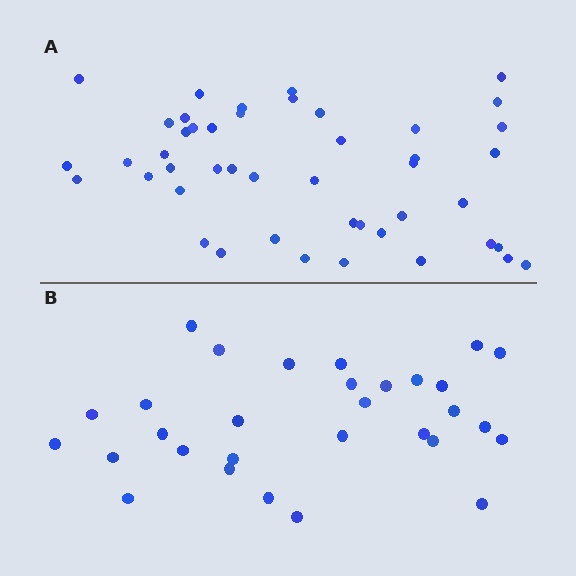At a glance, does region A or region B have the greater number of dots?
Region A (the top region) has more dots.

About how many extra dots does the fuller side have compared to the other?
Region A has approximately 15 more dots than region B.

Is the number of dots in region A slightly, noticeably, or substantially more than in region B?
Region A has substantially more. The ratio is roughly 1.5 to 1.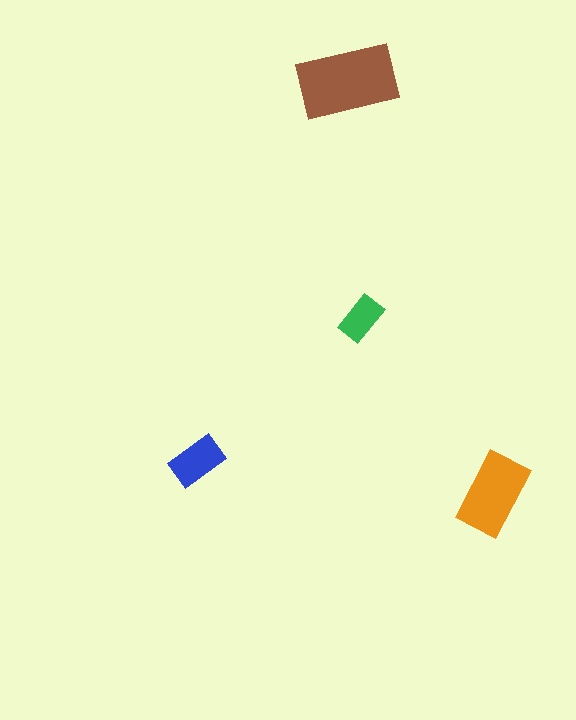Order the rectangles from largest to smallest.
the brown one, the orange one, the blue one, the green one.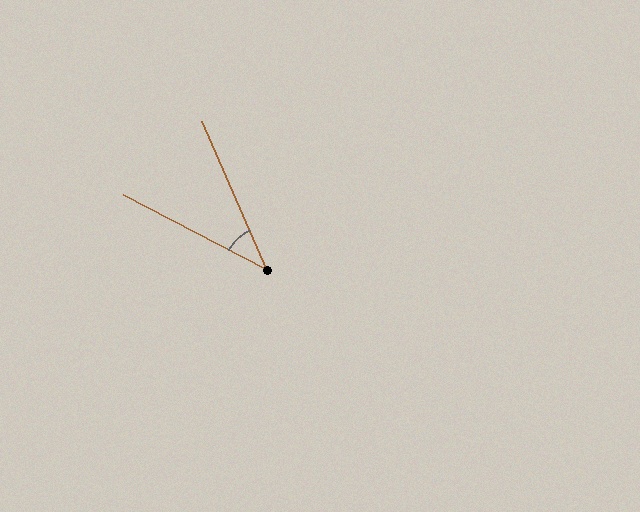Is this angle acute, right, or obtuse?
It is acute.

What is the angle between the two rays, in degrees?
Approximately 39 degrees.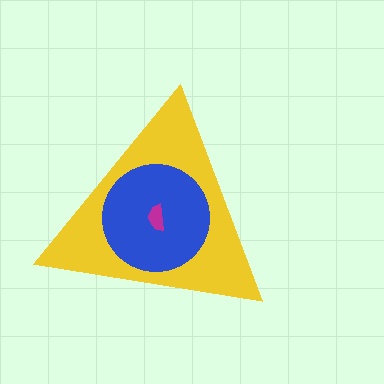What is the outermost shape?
The yellow triangle.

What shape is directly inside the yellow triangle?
The blue circle.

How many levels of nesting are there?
3.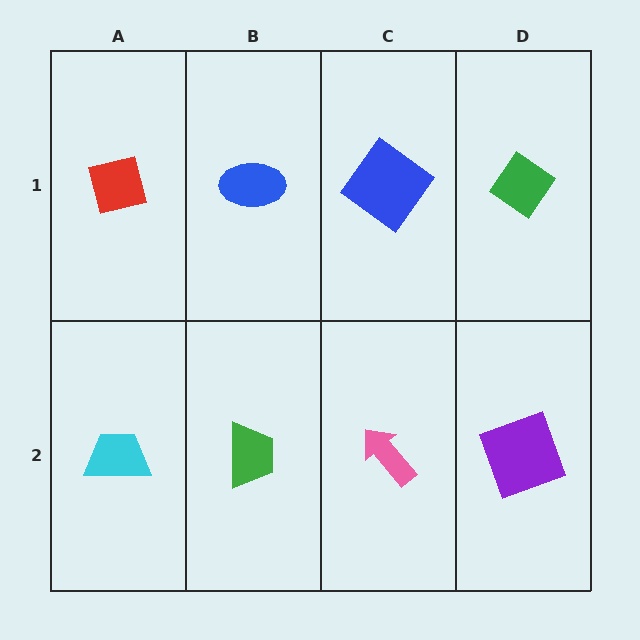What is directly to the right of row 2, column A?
A green trapezoid.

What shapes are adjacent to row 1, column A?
A cyan trapezoid (row 2, column A), a blue ellipse (row 1, column B).